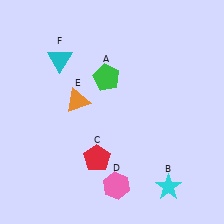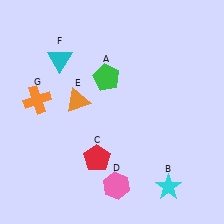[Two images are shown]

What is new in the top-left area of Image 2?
An orange cross (G) was added in the top-left area of Image 2.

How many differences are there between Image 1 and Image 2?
There is 1 difference between the two images.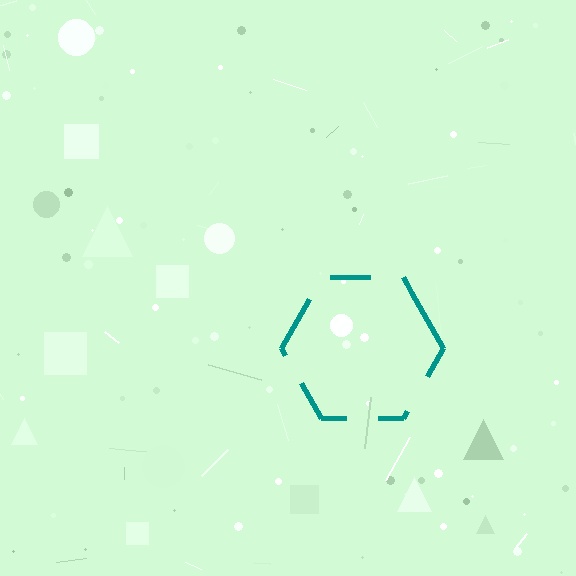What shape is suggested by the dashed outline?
The dashed outline suggests a hexagon.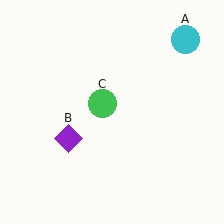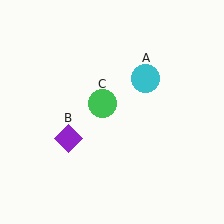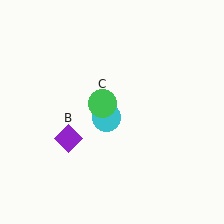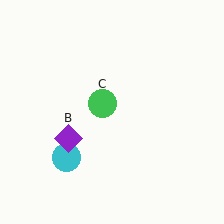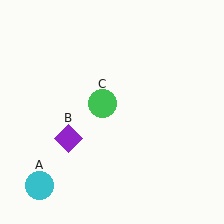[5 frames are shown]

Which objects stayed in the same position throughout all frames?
Purple diamond (object B) and green circle (object C) remained stationary.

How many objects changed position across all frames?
1 object changed position: cyan circle (object A).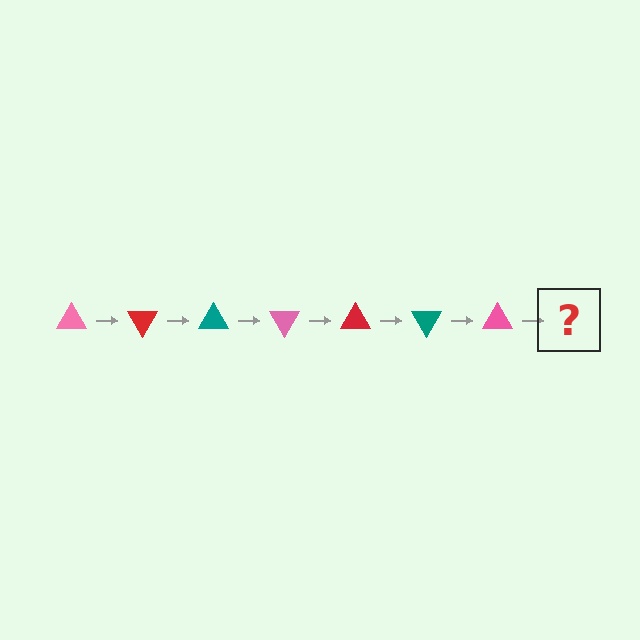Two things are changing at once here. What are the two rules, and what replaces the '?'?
The two rules are that it rotates 60 degrees each step and the color cycles through pink, red, and teal. The '?' should be a red triangle, rotated 420 degrees from the start.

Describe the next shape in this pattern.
It should be a red triangle, rotated 420 degrees from the start.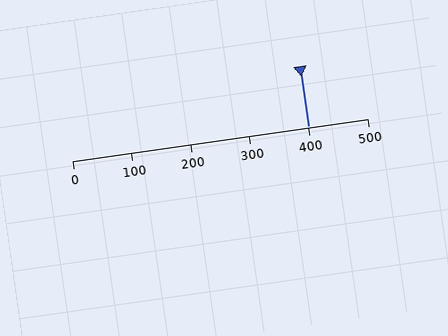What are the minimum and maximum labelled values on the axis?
The axis runs from 0 to 500.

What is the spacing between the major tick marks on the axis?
The major ticks are spaced 100 apart.